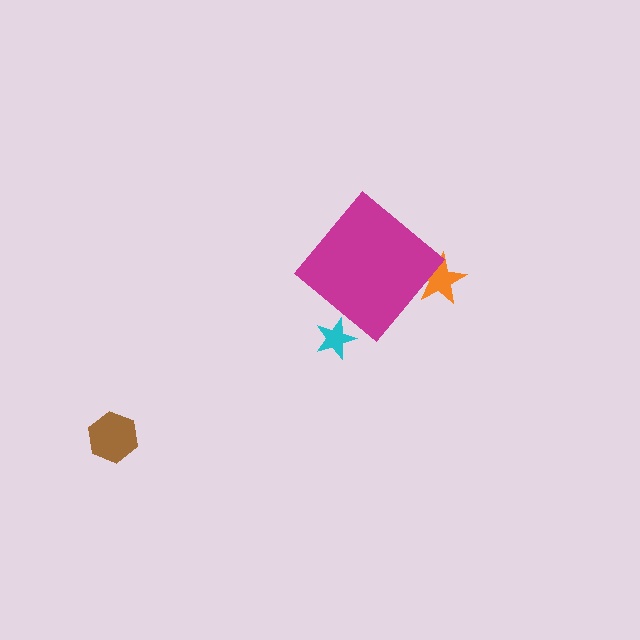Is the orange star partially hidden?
Yes, the orange star is partially hidden behind the magenta diamond.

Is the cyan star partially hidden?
Yes, the cyan star is partially hidden behind the magenta diamond.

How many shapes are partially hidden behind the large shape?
2 shapes are partially hidden.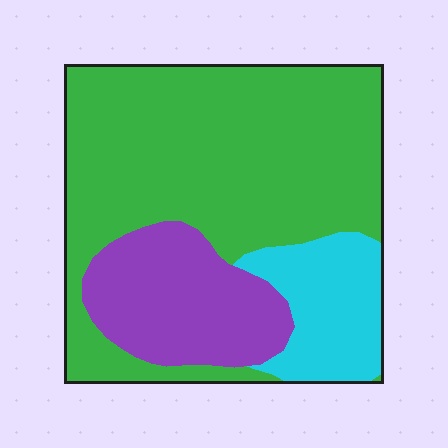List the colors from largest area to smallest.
From largest to smallest: green, purple, cyan.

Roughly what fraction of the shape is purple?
Purple takes up about one fifth (1/5) of the shape.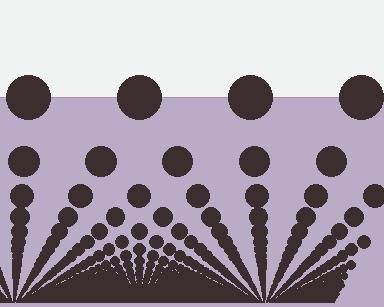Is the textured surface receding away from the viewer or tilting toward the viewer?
The surface appears to tilt toward the viewer. Texture elements get larger and sparser toward the top.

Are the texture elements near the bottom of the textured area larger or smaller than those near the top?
Smaller. The gradient is inverted — elements near the bottom are smaller and denser.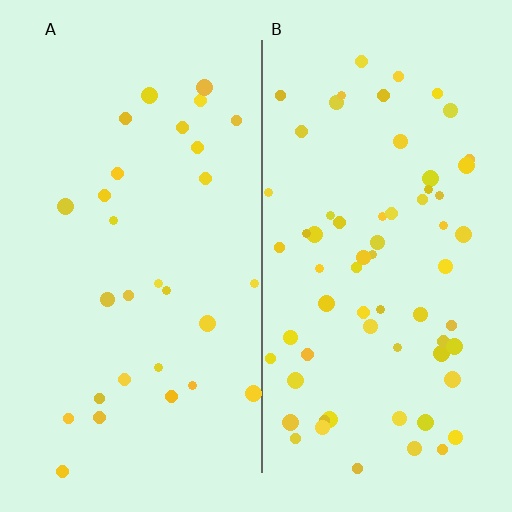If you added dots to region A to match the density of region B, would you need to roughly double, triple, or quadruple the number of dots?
Approximately double.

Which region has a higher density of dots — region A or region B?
B (the right).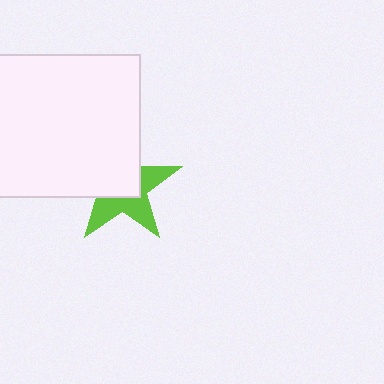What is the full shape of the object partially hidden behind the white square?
The partially hidden object is a lime star.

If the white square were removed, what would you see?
You would see the complete lime star.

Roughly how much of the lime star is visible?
About half of it is visible (roughly 47%).